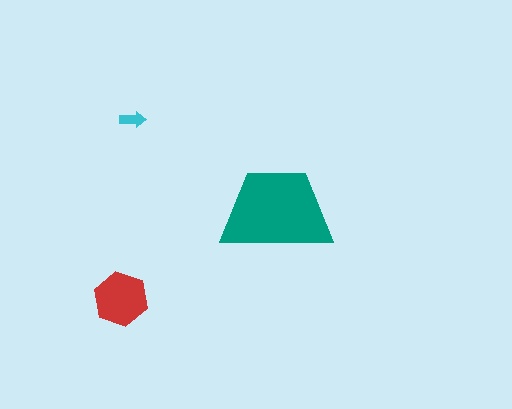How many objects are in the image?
There are 3 objects in the image.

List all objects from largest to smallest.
The teal trapezoid, the red hexagon, the cyan arrow.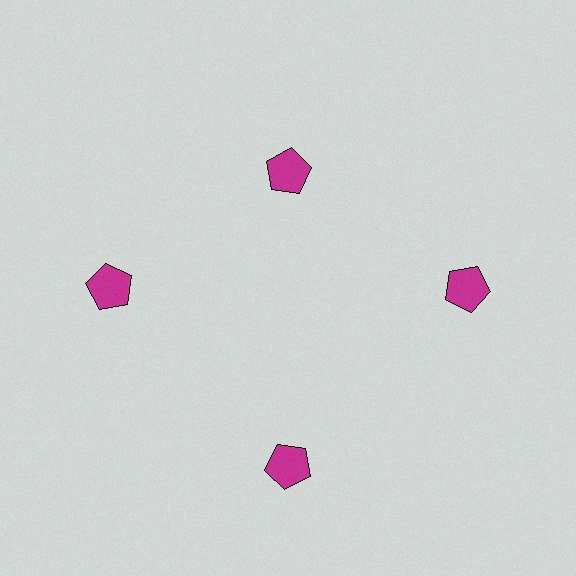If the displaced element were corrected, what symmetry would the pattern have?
It would have 4-fold rotational symmetry — the pattern would map onto itself every 90 degrees.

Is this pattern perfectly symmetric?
No. The 4 magenta pentagons are arranged in a ring, but one element near the 12 o'clock position is pulled inward toward the center, breaking the 4-fold rotational symmetry.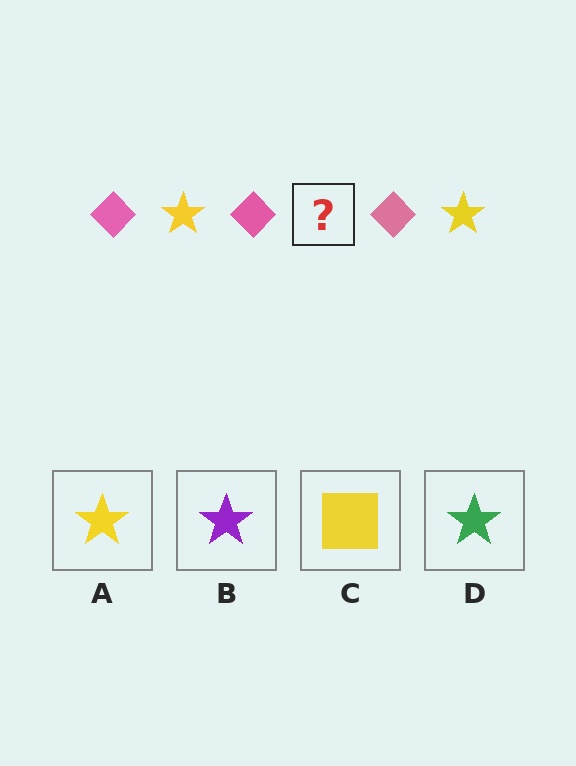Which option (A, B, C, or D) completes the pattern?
A.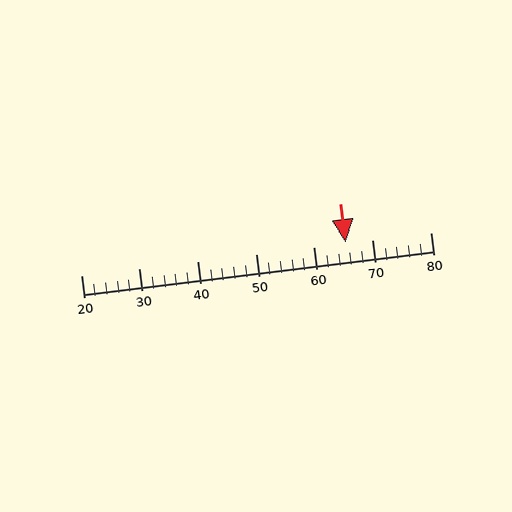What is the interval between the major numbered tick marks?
The major tick marks are spaced 10 units apart.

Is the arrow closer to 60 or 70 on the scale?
The arrow is closer to 70.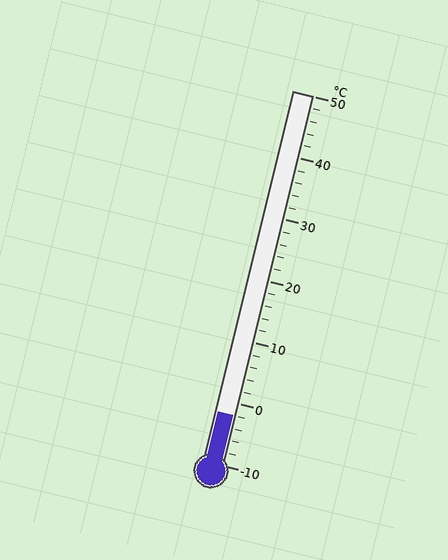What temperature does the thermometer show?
The thermometer shows approximately -2°C.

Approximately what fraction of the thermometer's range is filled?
The thermometer is filled to approximately 15% of its range.